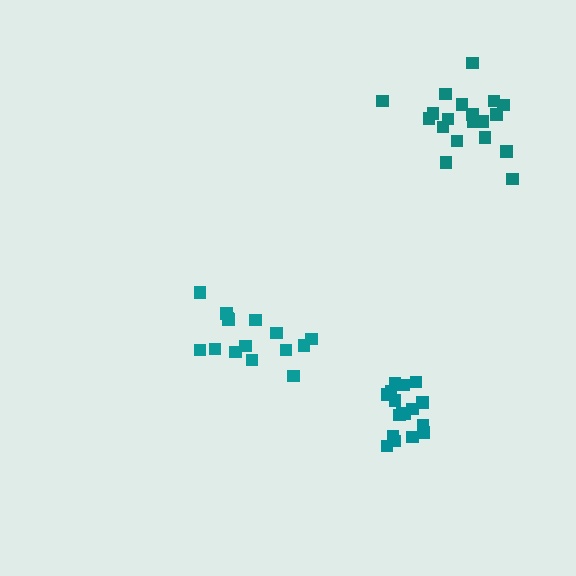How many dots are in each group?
Group 1: 16 dots, Group 2: 19 dots, Group 3: 18 dots (53 total).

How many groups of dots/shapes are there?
There are 3 groups.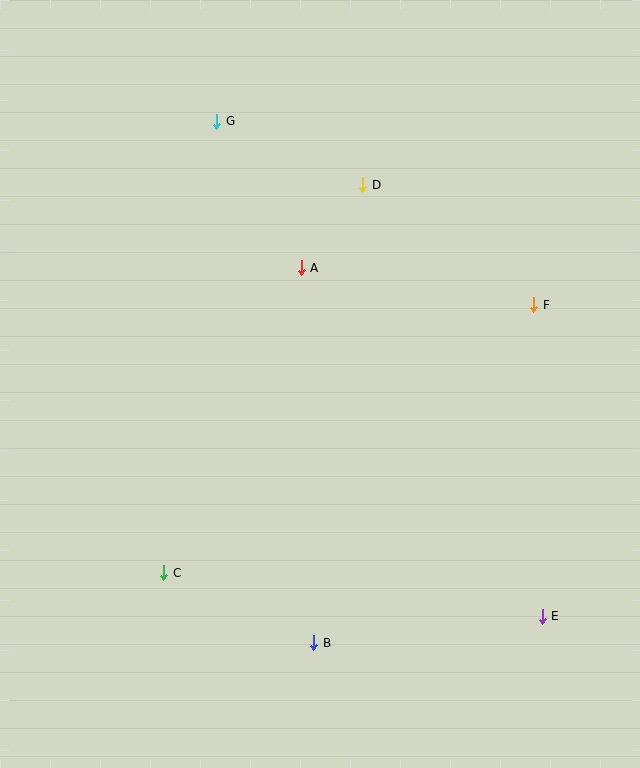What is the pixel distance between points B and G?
The distance between B and G is 530 pixels.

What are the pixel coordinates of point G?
Point G is at (217, 121).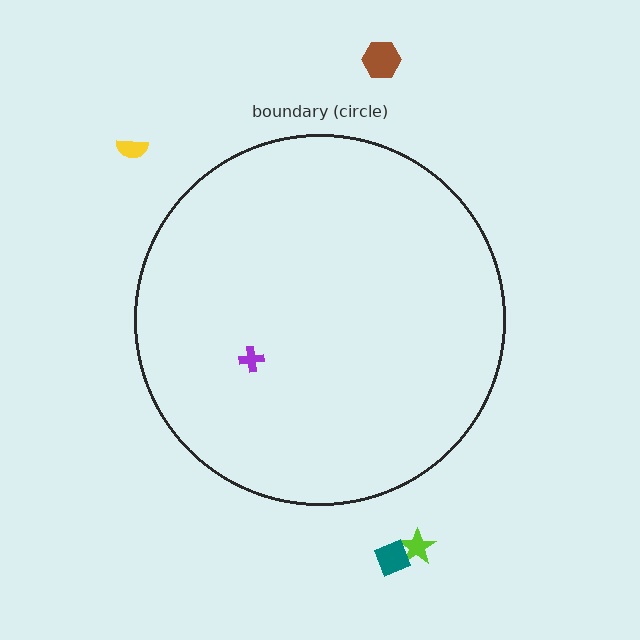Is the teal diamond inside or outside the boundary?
Outside.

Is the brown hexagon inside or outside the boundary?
Outside.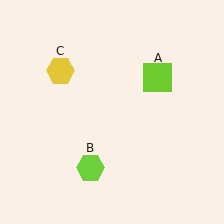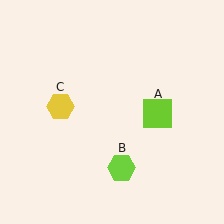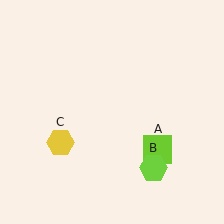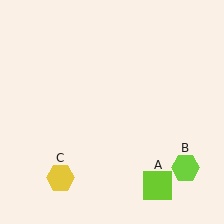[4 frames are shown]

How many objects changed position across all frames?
3 objects changed position: lime square (object A), lime hexagon (object B), yellow hexagon (object C).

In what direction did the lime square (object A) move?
The lime square (object A) moved down.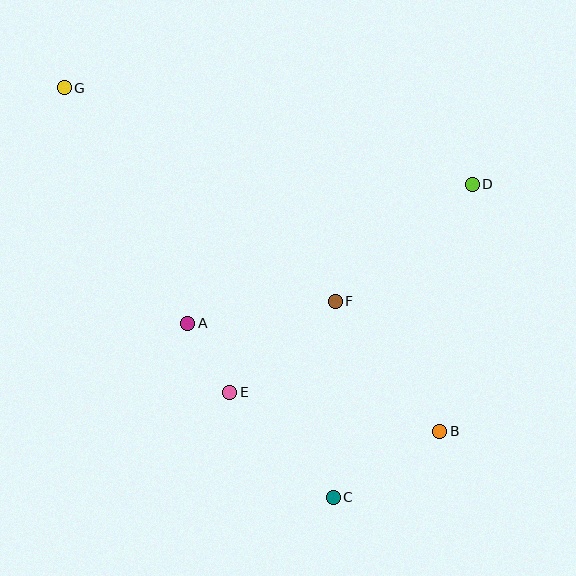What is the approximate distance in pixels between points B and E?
The distance between B and E is approximately 214 pixels.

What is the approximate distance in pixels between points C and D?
The distance between C and D is approximately 343 pixels.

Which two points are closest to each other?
Points A and E are closest to each other.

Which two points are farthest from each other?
Points B and G are farthest from each other.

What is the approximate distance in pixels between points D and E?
The distance between D and E is approximately 319 pixels.